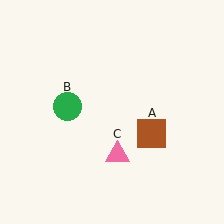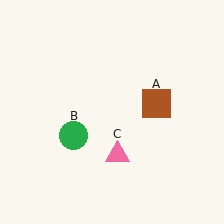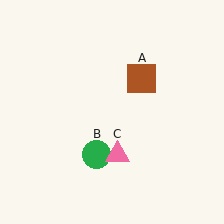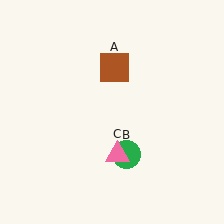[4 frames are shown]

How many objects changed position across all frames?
2 objects changed position: brown square (object A), green circle (object B).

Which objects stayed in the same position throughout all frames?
Pink triangle (object C) remained stationary.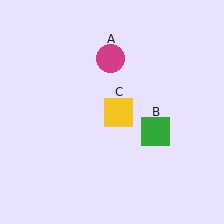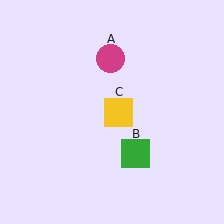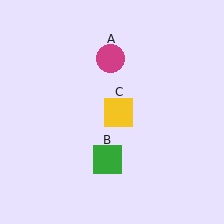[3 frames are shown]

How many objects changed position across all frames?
1 object changed position: green square (object B).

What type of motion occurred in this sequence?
The green square (object B) rotated clockwise around the center of the scene.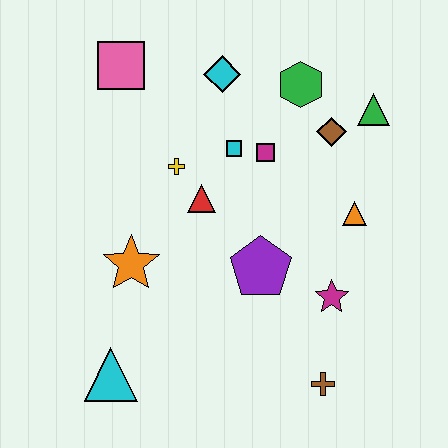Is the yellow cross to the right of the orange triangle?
No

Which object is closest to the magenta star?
The purple pentagon is closest to the magenta star.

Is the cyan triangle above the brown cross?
Yes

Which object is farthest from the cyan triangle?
The green triangle is farthest from the cyan triangle.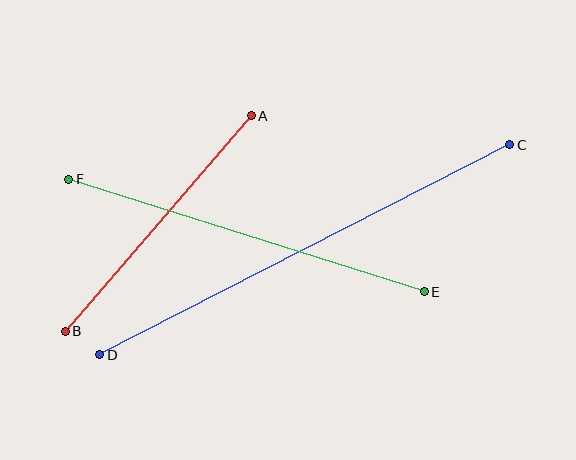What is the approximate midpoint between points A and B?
The midpoint is at approximately (158, 224) pixels.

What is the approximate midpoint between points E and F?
The midpoint is at approximately (247, 235) pixels.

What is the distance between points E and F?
The distance is approximately 373 pixels.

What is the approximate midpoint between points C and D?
The midpoint is at approximately (305, 250) pixels.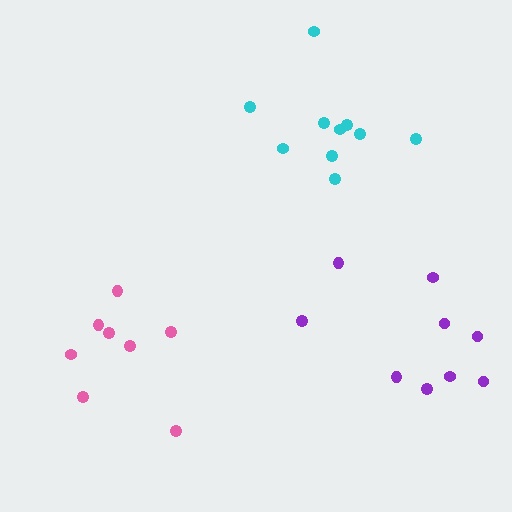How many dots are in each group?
Group 1: 9 dots, Group 2: 8 dots, Group 3: 10 dots (27 total).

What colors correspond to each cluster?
The clusters are colored: purple, pink, cyan.